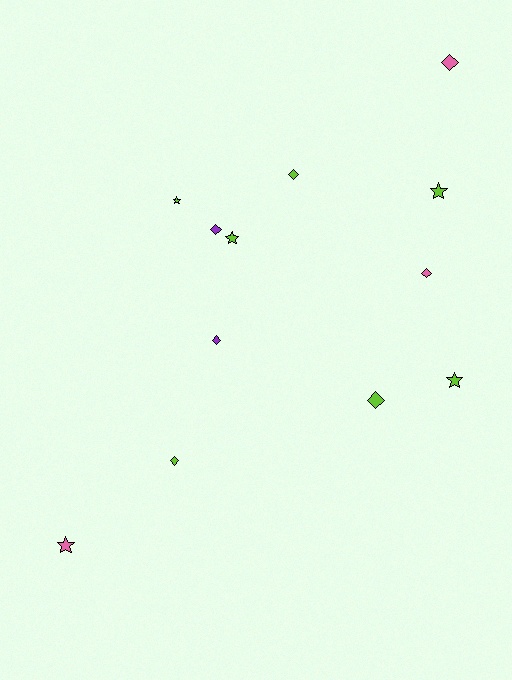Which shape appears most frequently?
Diamond, with 7 objects.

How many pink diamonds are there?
There are 2 pink diamonds.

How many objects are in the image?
There are 12 objects.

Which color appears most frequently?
Lime, with 7 objects.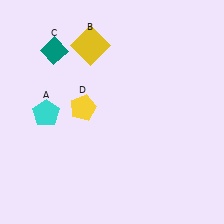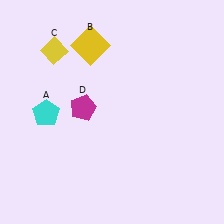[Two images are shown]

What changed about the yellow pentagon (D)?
In Image 1, D is yellow. In Image 2, it changed to magenta.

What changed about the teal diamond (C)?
In Image 1, C is teal. In Image 2, it changed to yellow.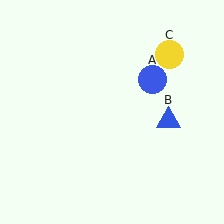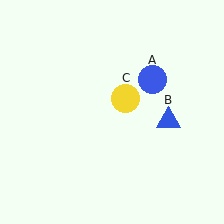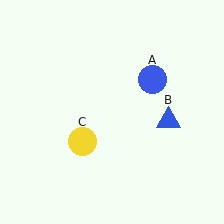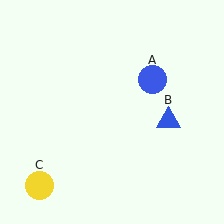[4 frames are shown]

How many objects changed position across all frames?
1 object changed position: yellow circle (object C).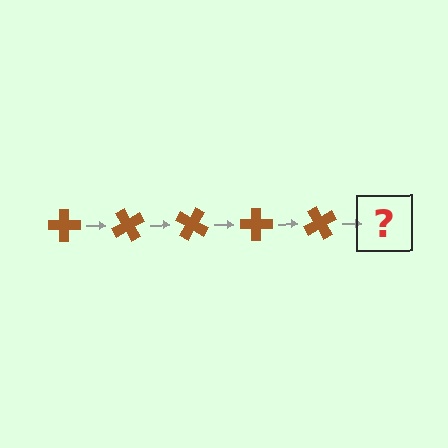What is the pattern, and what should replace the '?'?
The pattern is that the cross rotates 60 degrees each step. The '?' should be a brown cross rotated 300 degrees.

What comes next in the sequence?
The next element should be a brown cross rotated 300 degrees.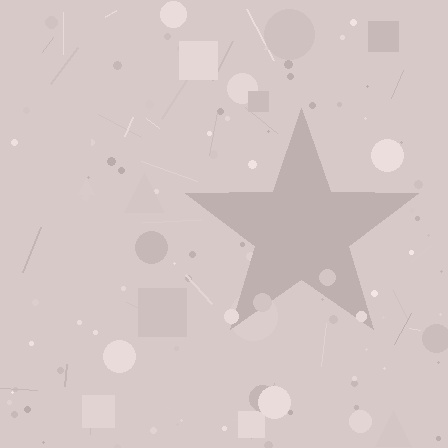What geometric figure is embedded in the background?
A star is embedded in the background.